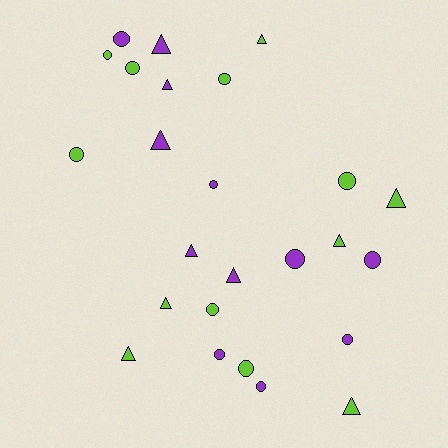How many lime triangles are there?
There are 6 lime triangles.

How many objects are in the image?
There are 25 objects.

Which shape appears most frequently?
Circle, with 14 objects.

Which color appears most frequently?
Lime, with 13 objects.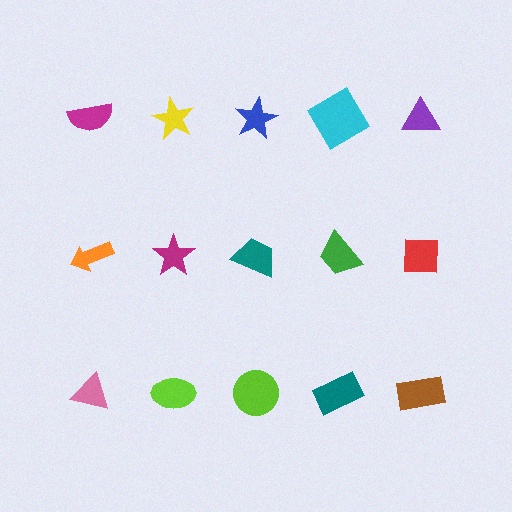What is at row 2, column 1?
An orange arrow.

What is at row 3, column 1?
A pink triangle.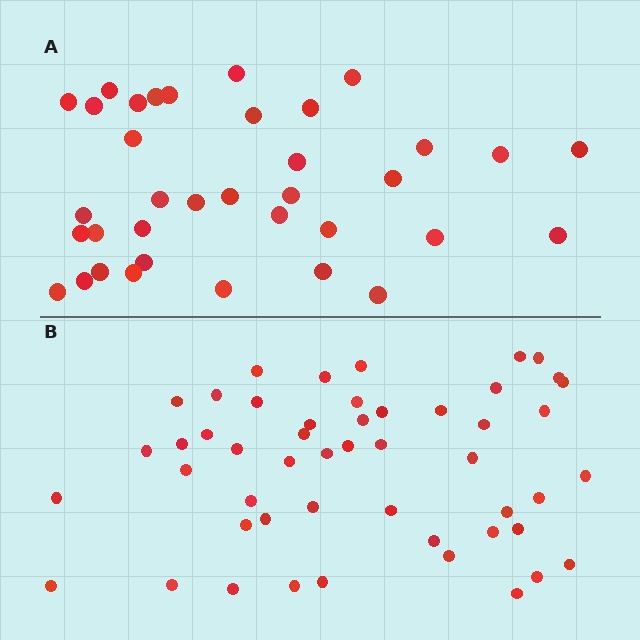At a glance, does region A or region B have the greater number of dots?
Region B (the bottom region) has more dots.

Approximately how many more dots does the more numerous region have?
Region B has approximately 15 more dots than region A.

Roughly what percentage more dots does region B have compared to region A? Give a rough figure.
About 40% more.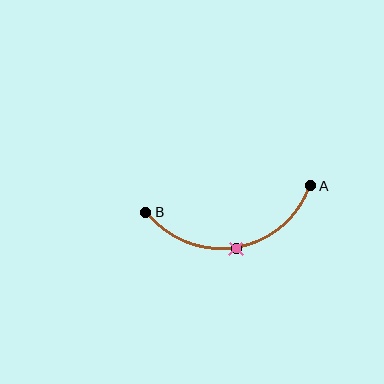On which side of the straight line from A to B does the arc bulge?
The arc bulges below the straight line connecting A and B.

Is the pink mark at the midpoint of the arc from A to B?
Yes. The pink mark lies on the arc at equal arc-length from both A and B — it is the arc midpoint.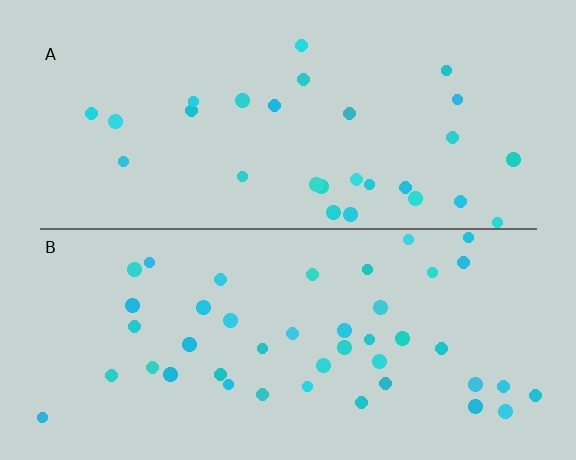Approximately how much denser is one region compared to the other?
Approximately 1.5× — region B over region A.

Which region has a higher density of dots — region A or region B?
B (the bottom).